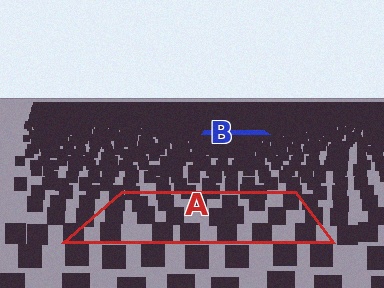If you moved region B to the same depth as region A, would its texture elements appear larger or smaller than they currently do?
They would appear larger. At a closer depth, the same texture elements are projected at a bigger on-screen size.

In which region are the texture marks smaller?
The texture marks are smaller in region B, because it is farther away.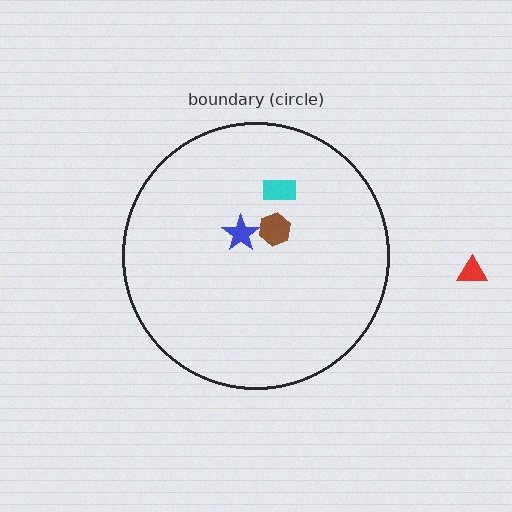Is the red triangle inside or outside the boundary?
Outside.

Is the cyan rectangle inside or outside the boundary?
Inside.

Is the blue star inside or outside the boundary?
Inside.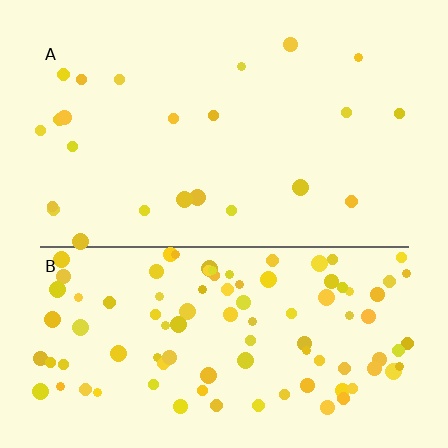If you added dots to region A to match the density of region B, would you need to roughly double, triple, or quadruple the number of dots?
Approximately quadruple.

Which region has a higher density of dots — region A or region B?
B (the bottom).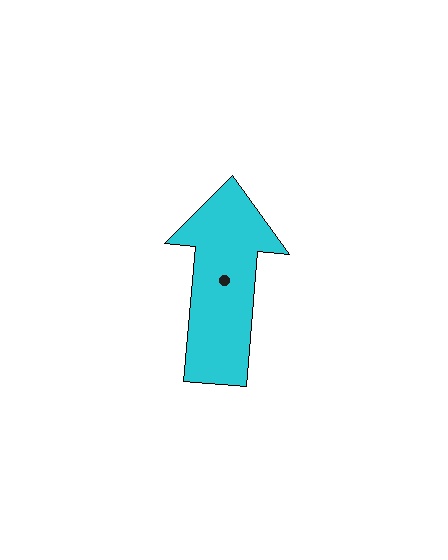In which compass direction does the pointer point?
North.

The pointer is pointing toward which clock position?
Roughly 12 o'clock.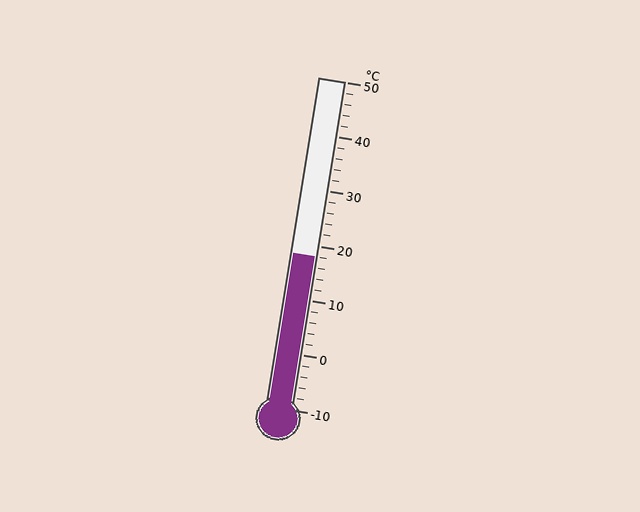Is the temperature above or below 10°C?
The temperature is above 10°C.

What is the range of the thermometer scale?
The thermometer scale ranges from -10°C to 50°C.